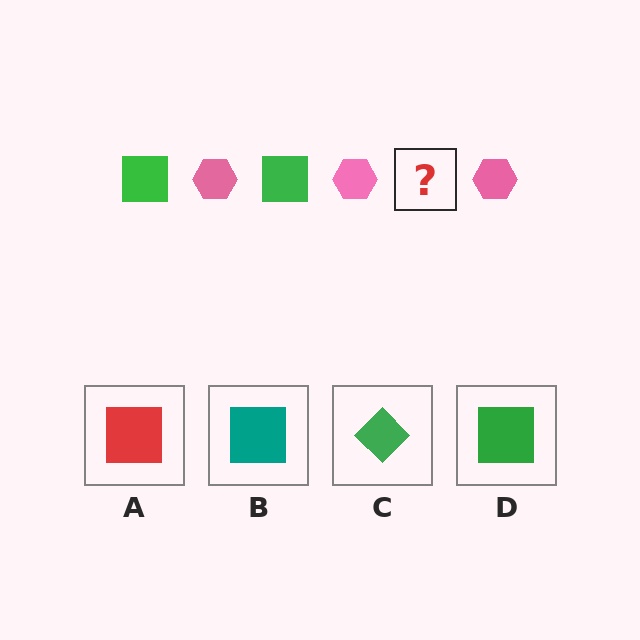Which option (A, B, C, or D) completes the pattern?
D.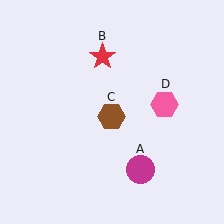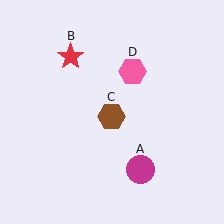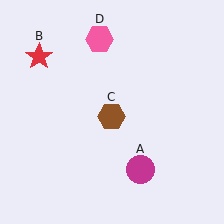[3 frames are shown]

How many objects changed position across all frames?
2 objects changed position: red star (object B), pink hexagon (object D).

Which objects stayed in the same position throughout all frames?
Magenta circle (object A) and brown hexagon (object C) remained stationary.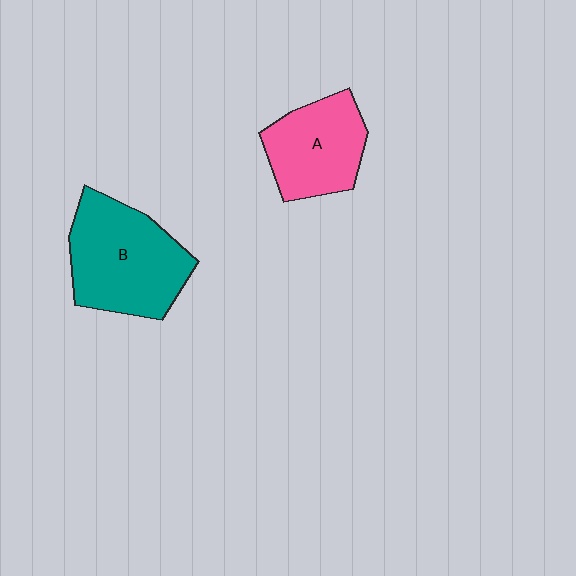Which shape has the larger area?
Shape B (teal).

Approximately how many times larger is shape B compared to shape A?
Approximately 1.4 times.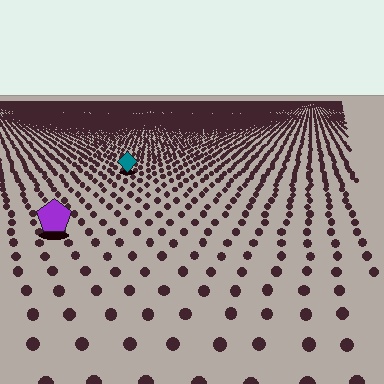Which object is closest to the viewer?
The purple pentagon is closest. The texture marks near it are larger and more spread out.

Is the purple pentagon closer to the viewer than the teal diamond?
Yes. The purple pentagon is closer — you can tell from the texture gradient: the ground texture is coarser near it.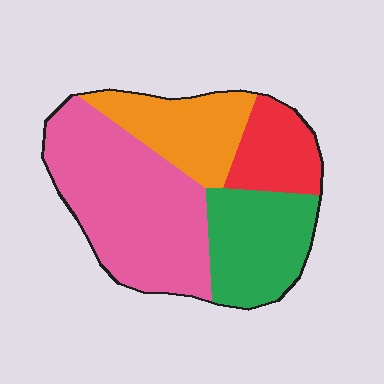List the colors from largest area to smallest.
From largest to smallest: pink, green, orange, red.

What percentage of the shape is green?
Green takes up about one quarter (1/4) of the shape.